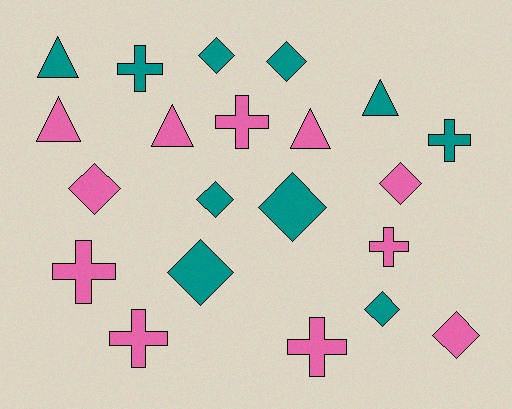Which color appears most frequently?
Pink, with 11 objects.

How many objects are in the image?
There are 21 objects.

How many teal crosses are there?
There are 2 teal crosses.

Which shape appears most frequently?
Diamond, with 9 objects.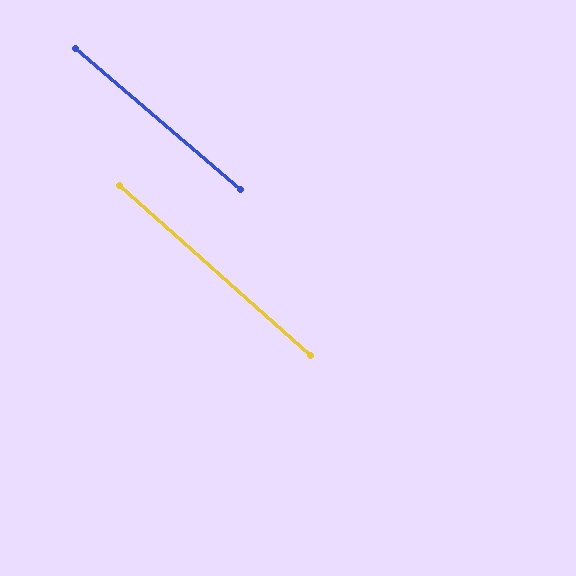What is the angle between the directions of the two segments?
Approximately 1 degree.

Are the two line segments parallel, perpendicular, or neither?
Parallel — their directions differ by only 1.2°.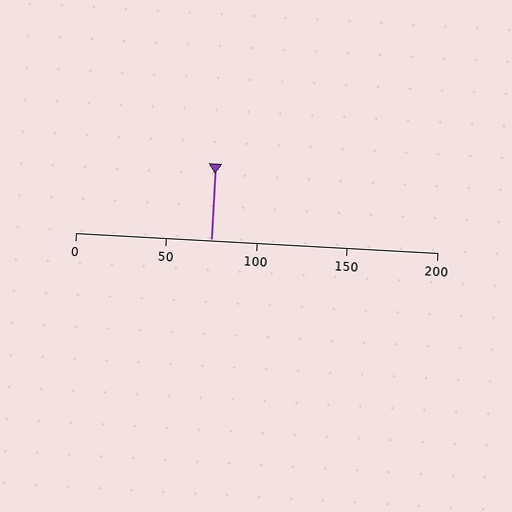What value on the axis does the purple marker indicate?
The marker indicates approximately 75.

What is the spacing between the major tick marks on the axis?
The major ticks are spaced 50 apart.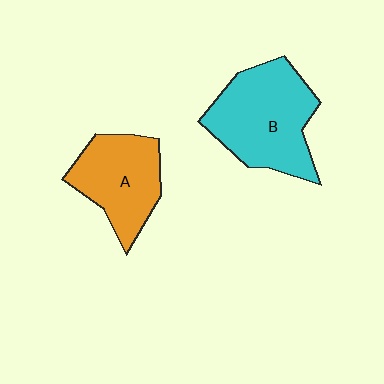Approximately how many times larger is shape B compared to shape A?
Approximately 1.3 times.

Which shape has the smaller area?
Shape A (orange).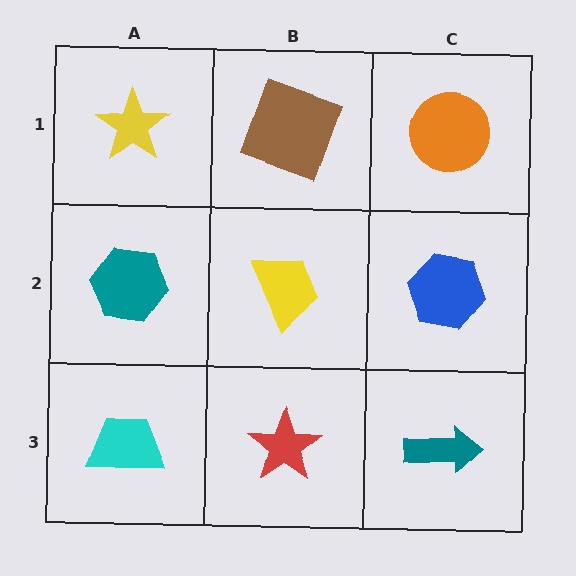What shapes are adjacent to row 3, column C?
A blue hexagon (row 2, column C), a red star (row 3, column B).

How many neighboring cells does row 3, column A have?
2.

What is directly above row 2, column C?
An orange circle.